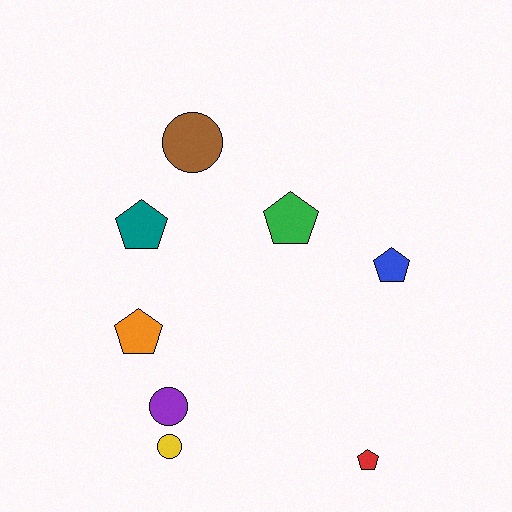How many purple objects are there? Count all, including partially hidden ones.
There is 1 purple object.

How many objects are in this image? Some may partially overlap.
There are 8 objects.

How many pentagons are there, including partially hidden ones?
There are 5 pentagons.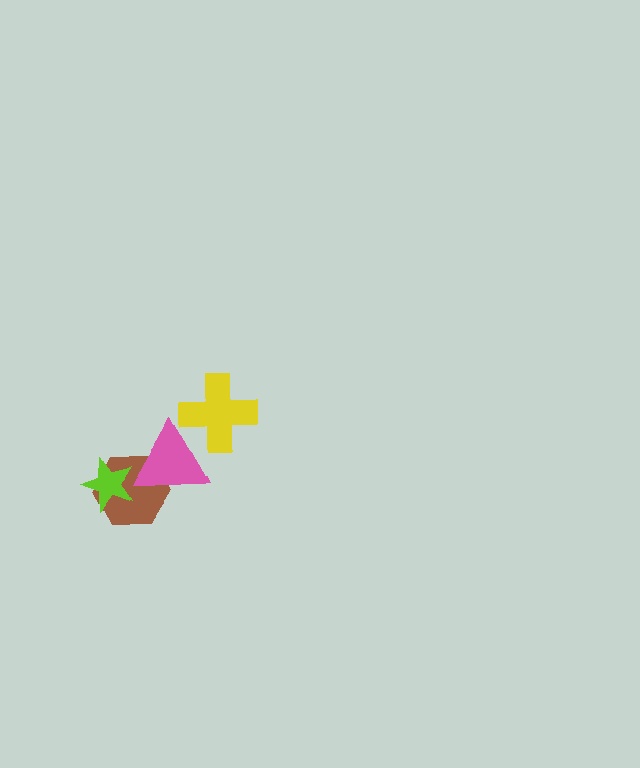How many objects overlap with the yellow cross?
1 object overlaps with the yellow cross.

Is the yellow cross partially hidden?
Yes, it is partially covered by another shape.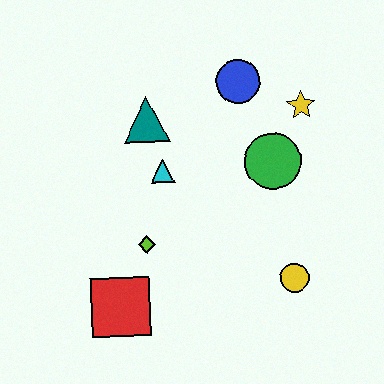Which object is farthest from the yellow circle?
The teal triangle is farthest from the yellow circle.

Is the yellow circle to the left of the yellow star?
Yes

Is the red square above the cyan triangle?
No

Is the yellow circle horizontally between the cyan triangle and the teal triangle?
No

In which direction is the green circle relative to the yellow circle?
The green circle is above the yellow circle.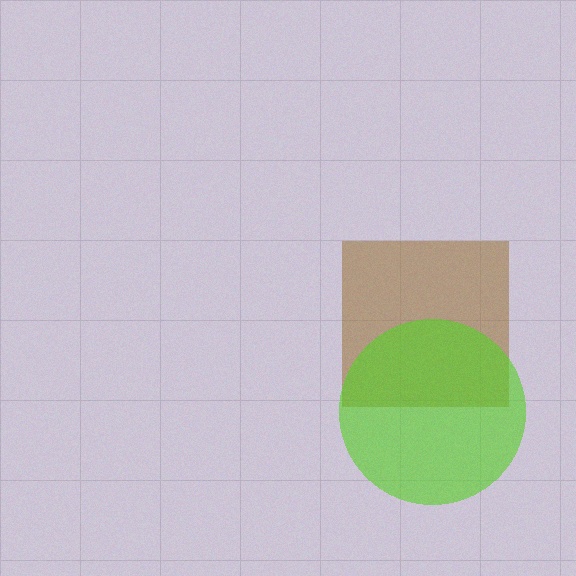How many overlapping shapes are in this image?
There are 2 overlapping shapes in the image.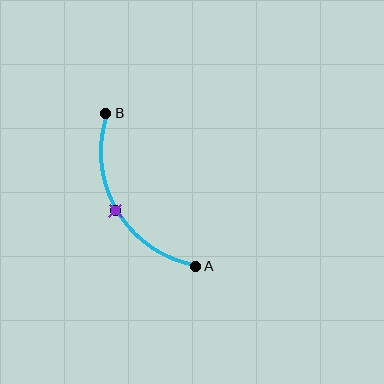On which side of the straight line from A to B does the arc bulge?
The arc bulges to the left of the straight line connecting A and B.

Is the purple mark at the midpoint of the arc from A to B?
Yes. The purple mark lies on the arc at equal arc-length from both A and B — it is the arc midpoint.